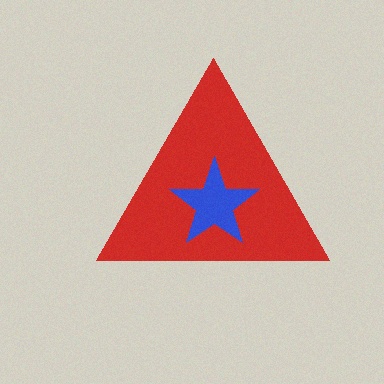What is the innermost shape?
The blue star.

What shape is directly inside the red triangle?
The blue star.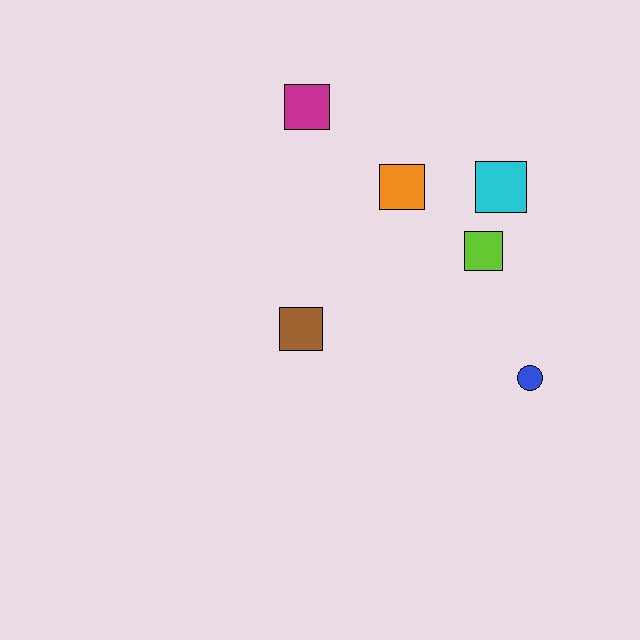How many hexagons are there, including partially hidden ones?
There are no hexagons.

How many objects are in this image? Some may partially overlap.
There are 6 objects.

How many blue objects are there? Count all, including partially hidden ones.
There is 1 blue object.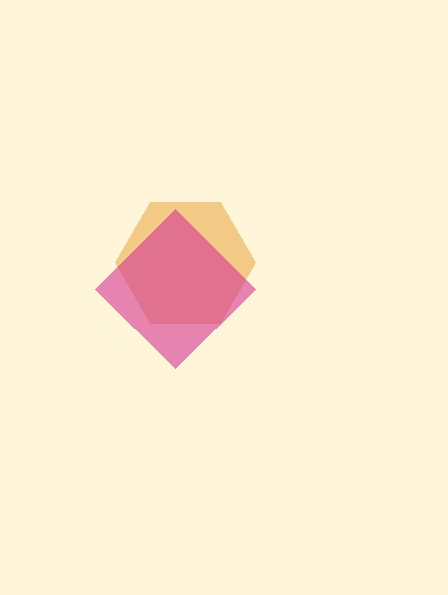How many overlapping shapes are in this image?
There are 2 overlapping shapes in the image.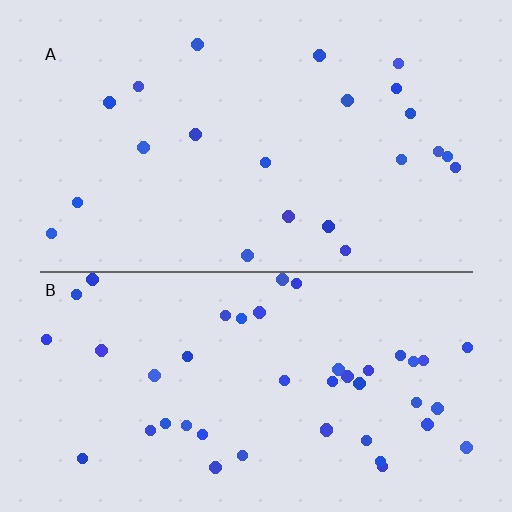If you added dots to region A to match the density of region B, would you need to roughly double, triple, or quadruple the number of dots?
Approximately double.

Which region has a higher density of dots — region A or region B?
B (the bottom).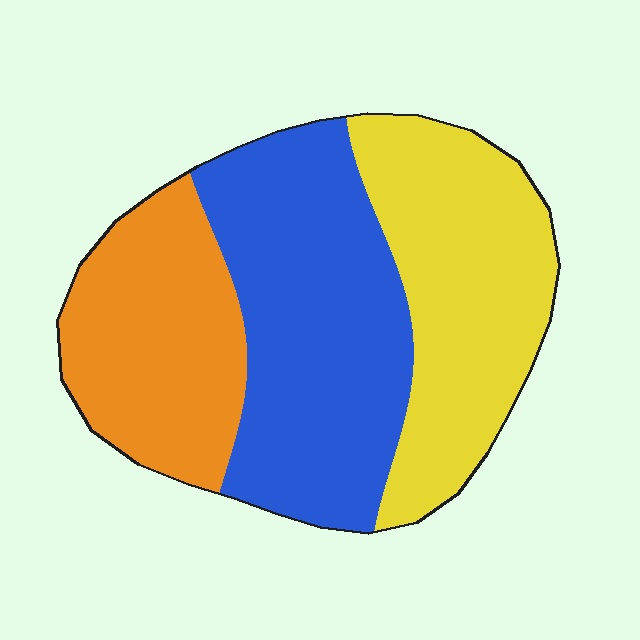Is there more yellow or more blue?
Blue.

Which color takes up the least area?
Orange, at roughly 25%.